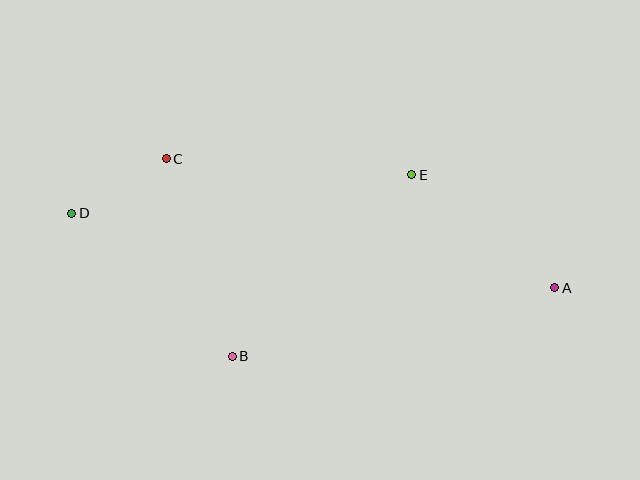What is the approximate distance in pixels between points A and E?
The distance between A and E is approximately 182 pixels.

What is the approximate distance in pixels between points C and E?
The distance between C and E is approximately 246 pixels.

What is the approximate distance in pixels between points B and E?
The distance between B and E is approximately 255 pixels.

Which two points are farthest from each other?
Points A and D are farthest from each other.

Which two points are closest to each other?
Points C and D are closest to each other.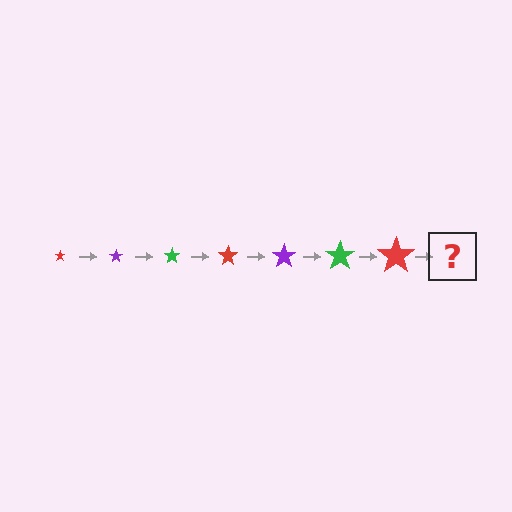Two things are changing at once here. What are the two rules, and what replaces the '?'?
The two rules are that the star grows larger each step and the color cycles through red, purple, and green. The '?' should be a purple star, larger than the previous one.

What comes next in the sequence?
The next element should be a purple star, larger than the previous one.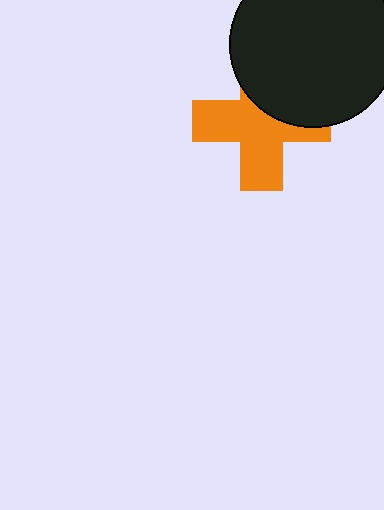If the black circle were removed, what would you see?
You would see the complete orange cross.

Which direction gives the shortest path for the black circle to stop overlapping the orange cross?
Moving up gives the shortest separation.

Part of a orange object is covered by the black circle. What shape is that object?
It is a cross.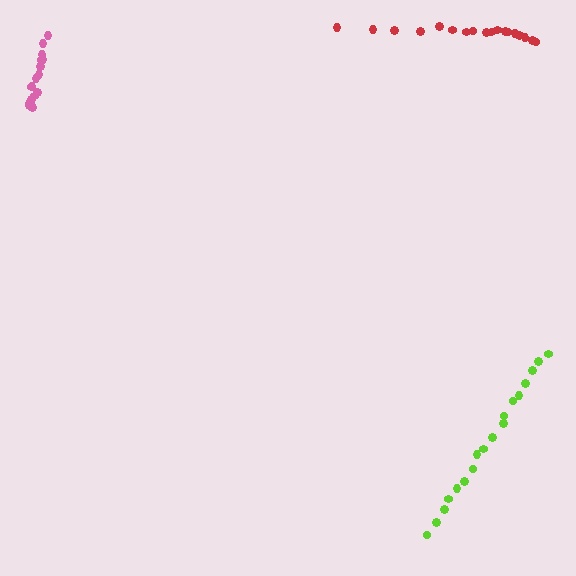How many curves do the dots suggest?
There are 3 distinct paths.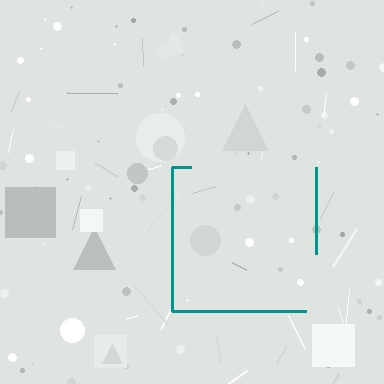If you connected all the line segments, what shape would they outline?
They would outline a square.